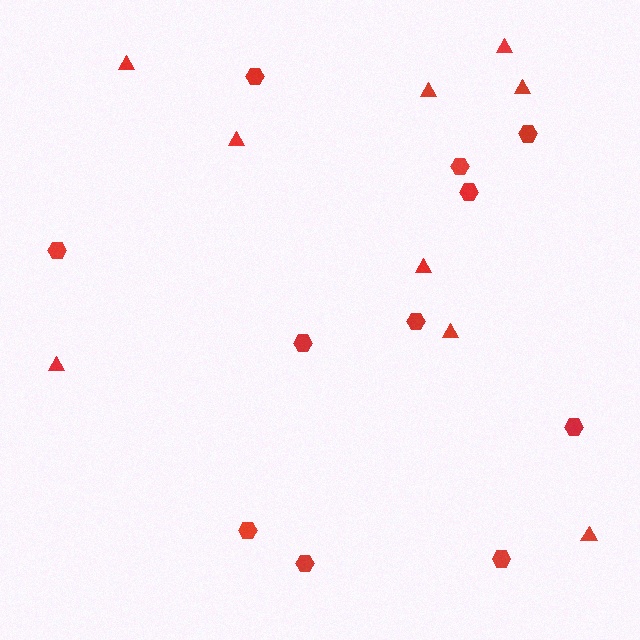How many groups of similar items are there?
There are 2 groups: one group of triangles (9) and one group of hexagons (11).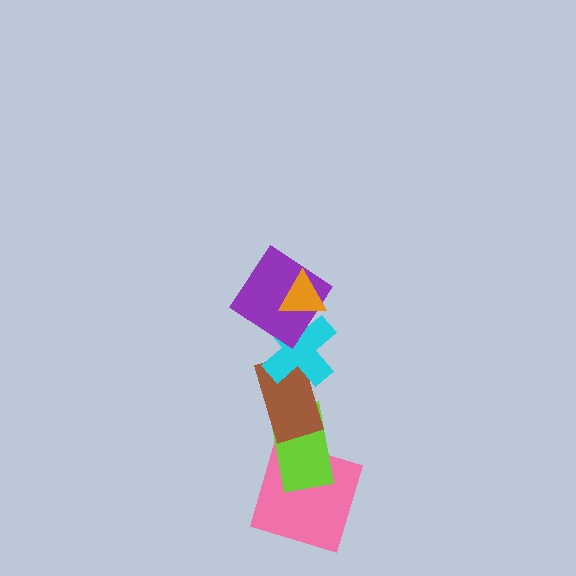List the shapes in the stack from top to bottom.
From top to bottom: the orange triangle, the purple diamond, the cyan cross, the brown rectangle, the lime rectangle, the pink square.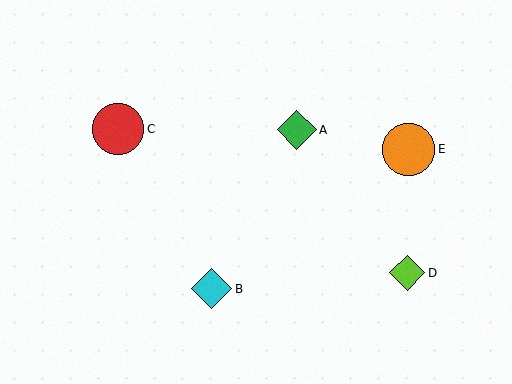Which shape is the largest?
The orange circle (labeled E) is the largest.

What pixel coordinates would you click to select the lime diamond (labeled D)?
Click at (407, 273) to select the lime diamond D.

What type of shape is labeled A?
Shape A is a green diamond.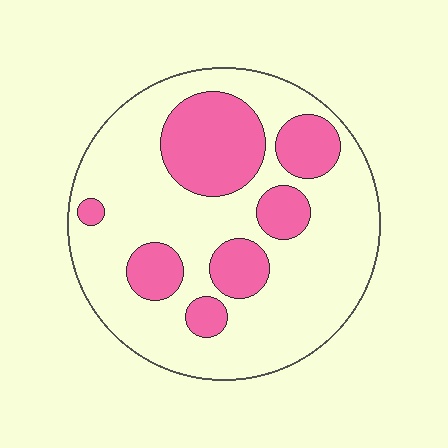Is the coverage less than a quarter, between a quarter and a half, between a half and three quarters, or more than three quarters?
Between a quarter and a half.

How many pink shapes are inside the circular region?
7.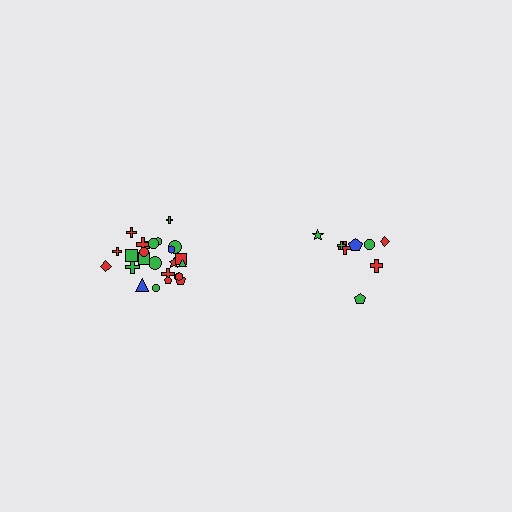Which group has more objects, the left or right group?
The left group.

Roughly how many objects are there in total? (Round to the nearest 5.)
Roughly 35 objects in total.